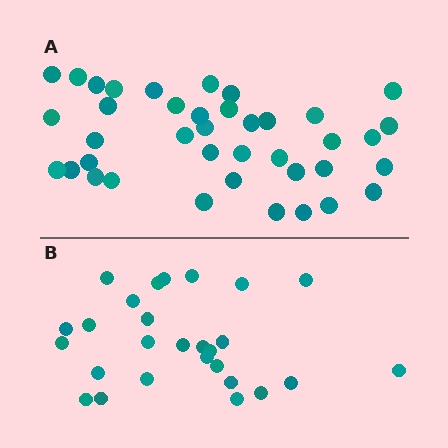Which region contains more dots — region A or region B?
Region A (the top region) has more dots.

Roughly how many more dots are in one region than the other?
Region A has roughly 12 or so more dots than region B.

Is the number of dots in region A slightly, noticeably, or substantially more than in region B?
Region A has noticeably more, but not dramatically so. The ratio is roughly 1.4 to 1.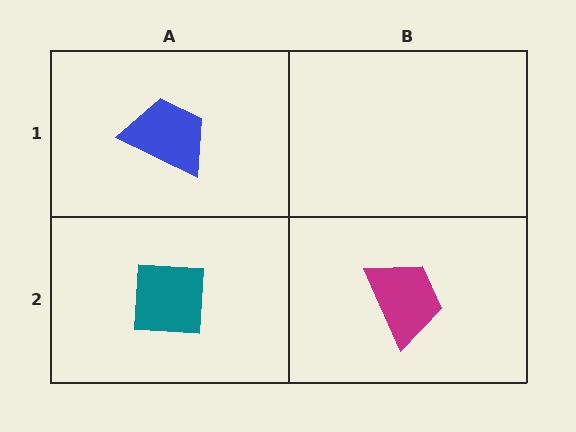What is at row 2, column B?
A magenta trapezoid.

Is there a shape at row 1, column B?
No, that cell is empty.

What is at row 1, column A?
A blue trapezoid.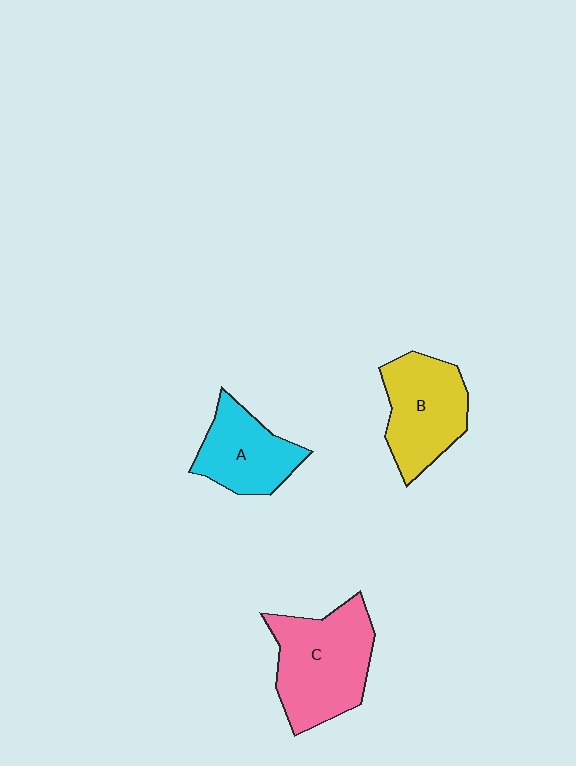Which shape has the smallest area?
Shape A (cyan).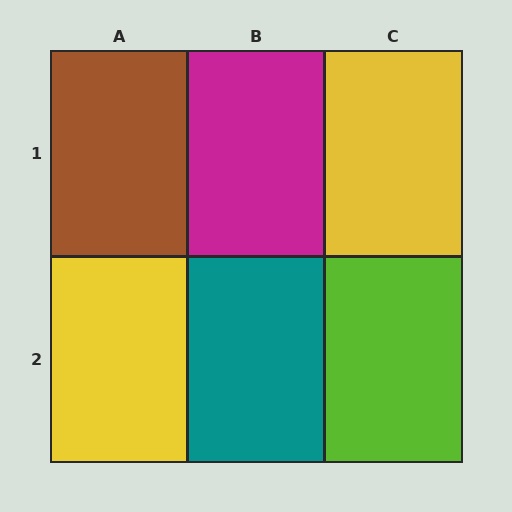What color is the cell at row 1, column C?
Yellow.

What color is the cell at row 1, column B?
Magenta.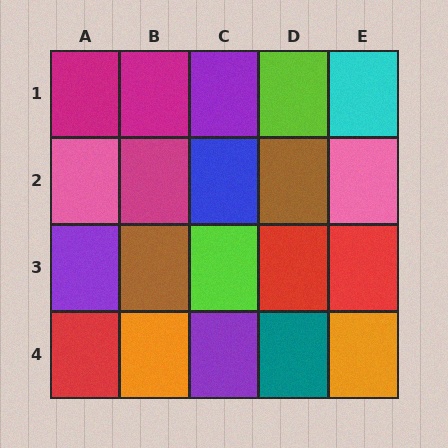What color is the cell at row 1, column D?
Lime.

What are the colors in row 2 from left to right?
Pink, magenta, blue, brown, pink.